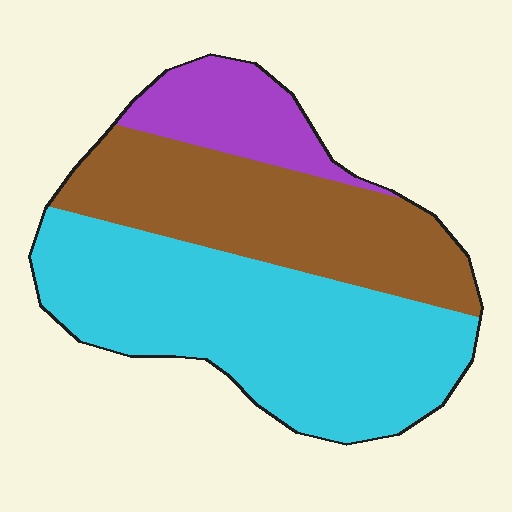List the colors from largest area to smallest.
From largest to smallest: cyan, brown, purple.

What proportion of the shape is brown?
Brown takes up about one third (1/3) of the shape.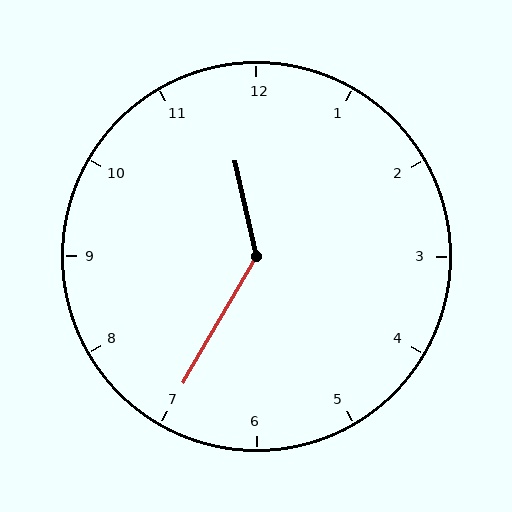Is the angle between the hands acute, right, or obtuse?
It is obtuse.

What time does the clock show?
11:35.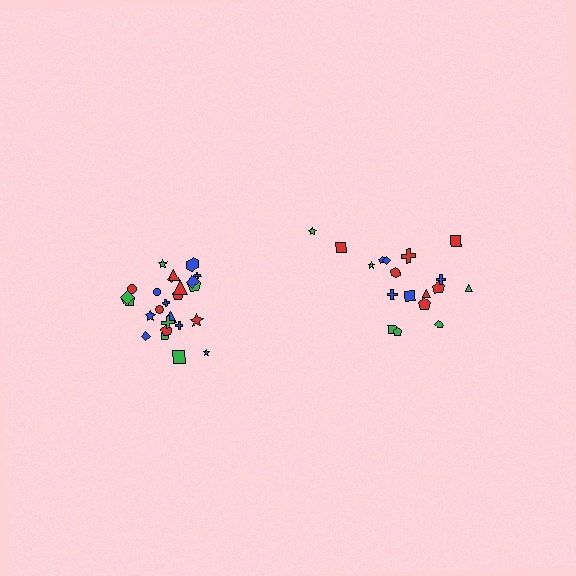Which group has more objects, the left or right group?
The left group.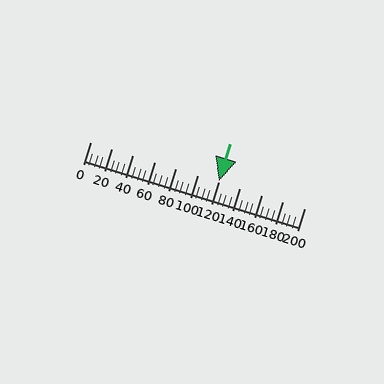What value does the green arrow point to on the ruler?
The green arrow points to approximately 120.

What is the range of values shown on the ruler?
The ruler shows values from 0 to 200.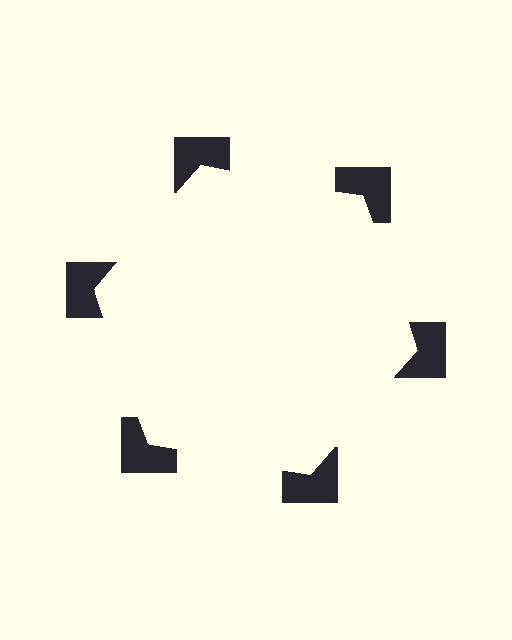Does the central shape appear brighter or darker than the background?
It typically appears slightly brighter than the background, even though no actual brightness change is drawn.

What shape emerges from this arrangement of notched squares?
An illusory hexagon — its edges are inferred from the aligned wedge cuts in the notched squares, not physically drawn.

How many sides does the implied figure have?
6 sides.